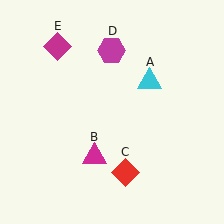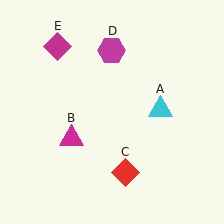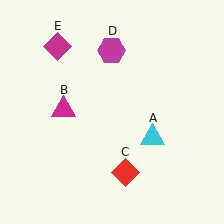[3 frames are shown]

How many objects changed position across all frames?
2 objects changed position: cyan triangle (object A), magenta triangle (object B).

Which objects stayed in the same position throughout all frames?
Red diamond (object C) and magenta hexagon (object D) and magenta diamond (object E) remained stationary.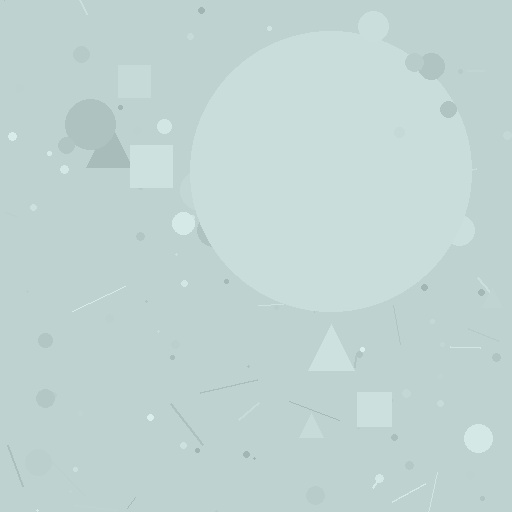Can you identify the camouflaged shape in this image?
The camouflaged shape is a circle.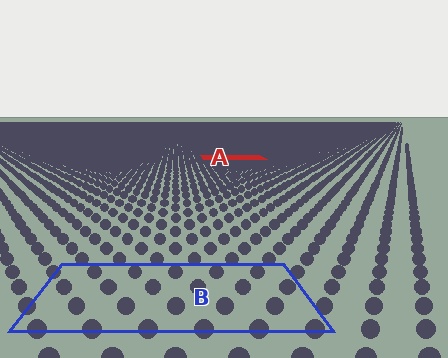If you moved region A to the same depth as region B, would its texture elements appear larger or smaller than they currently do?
They would appear larger. At a closer depth, the same texture elements are projected at a bigger on-screen size.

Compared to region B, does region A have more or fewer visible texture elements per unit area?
Region A has more texture elements per unit area — they are packed more densely because it is farther away.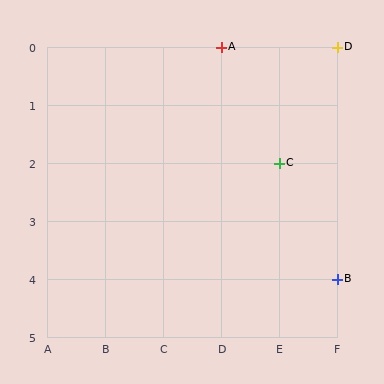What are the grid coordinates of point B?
Point B is at grid coordinates (F, 4).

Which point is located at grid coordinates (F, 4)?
Point B is at (F, 4).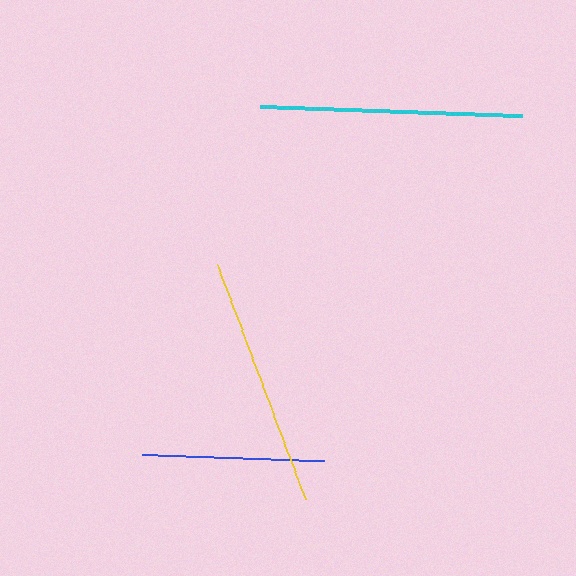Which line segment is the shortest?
The blue line is the shortest at approximately 182 pixels.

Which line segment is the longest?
The cyan line is the longest at approximately 262 pixels.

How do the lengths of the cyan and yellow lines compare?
The cyan and yellow lines are approximately the same length.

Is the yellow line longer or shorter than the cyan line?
The cyan line is longer than the yellow line.